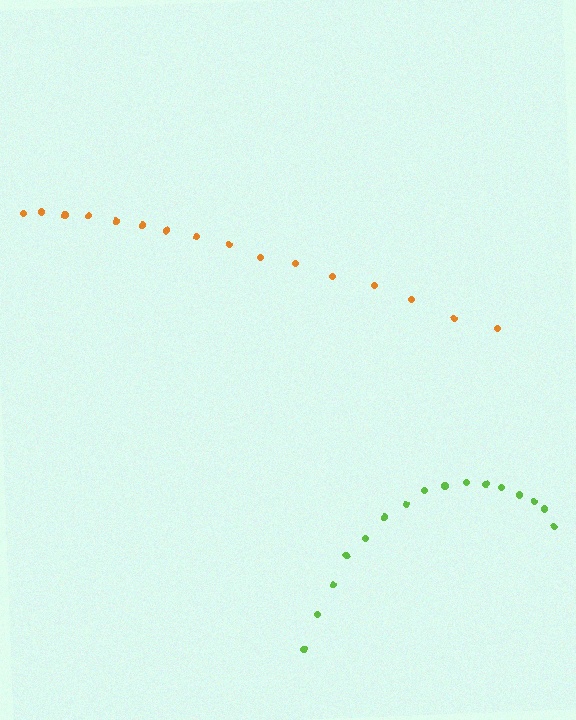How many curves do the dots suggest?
There are 2 distinct paths.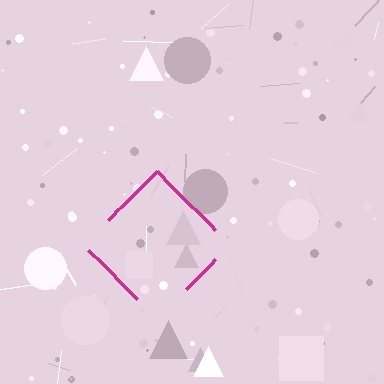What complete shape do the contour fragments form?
The contour fragments form a diamond.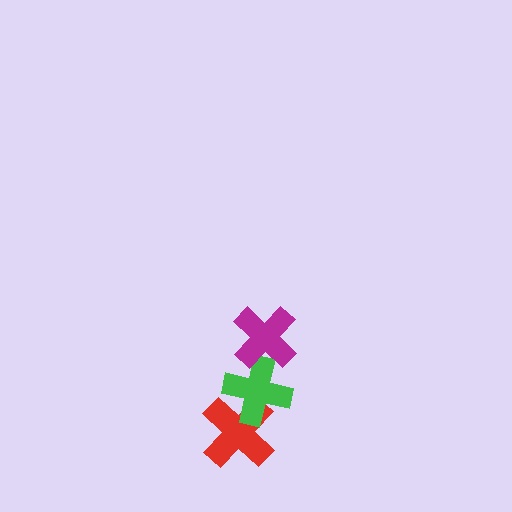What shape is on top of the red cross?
The green cross is on top of the red cross.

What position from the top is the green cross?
The green cross is 2nd from the top.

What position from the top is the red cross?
The red cross is 3rd from the top.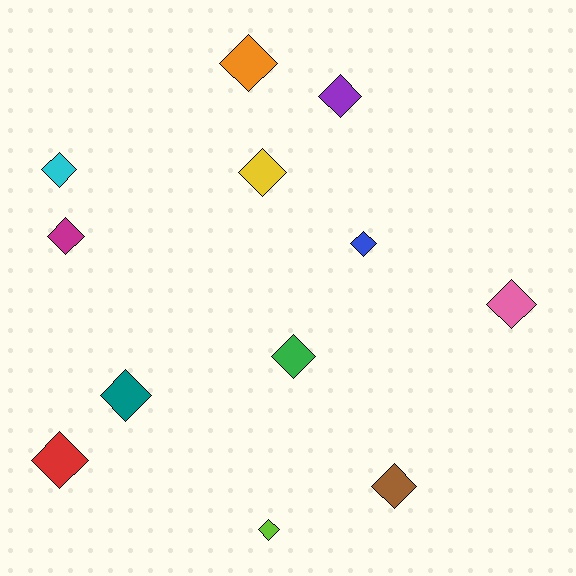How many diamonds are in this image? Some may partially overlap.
There are 12 diamonds.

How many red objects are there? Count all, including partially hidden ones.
There is 1 red object.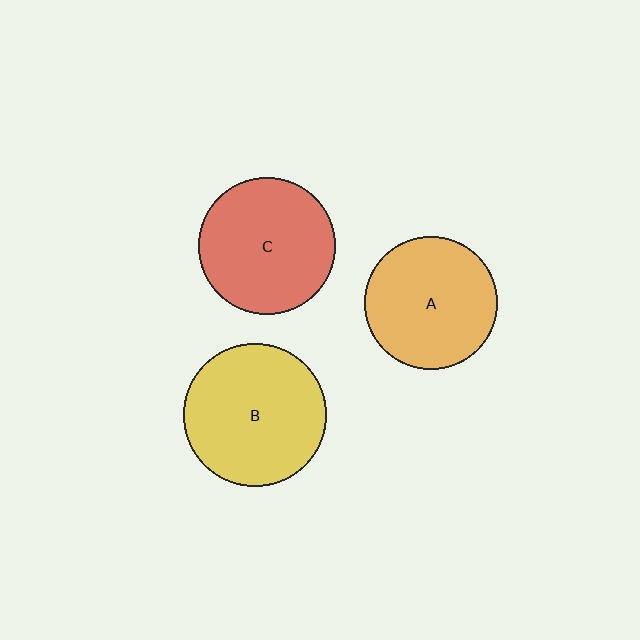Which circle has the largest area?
Circle B (yellow).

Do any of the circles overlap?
No, none of the circles overlap.